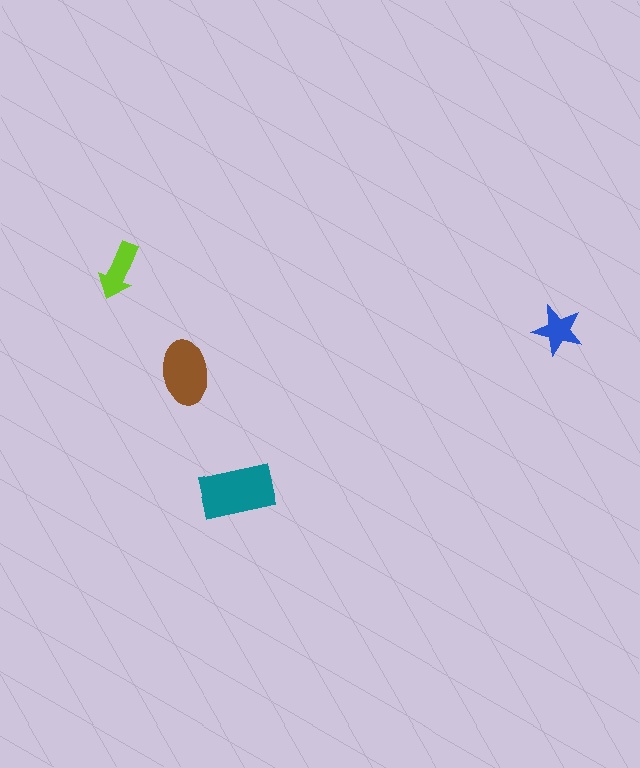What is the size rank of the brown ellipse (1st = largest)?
2nd.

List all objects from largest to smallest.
The teal rectangle, the brown ellipse, the lime arrow, the blue star.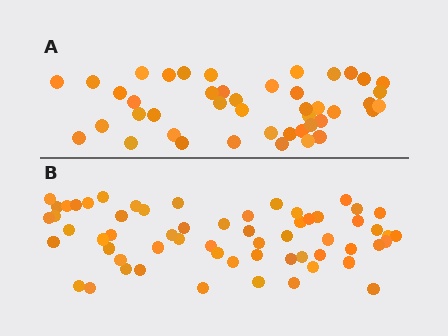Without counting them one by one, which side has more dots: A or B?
Region B (the bottom region) has more dots.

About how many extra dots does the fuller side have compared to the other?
Region B has approximately 15 more dots than region A.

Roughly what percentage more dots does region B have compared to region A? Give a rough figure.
About 35% more.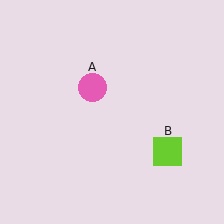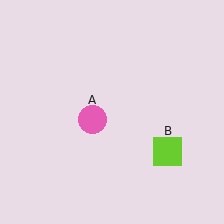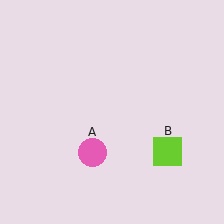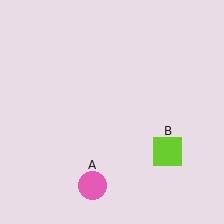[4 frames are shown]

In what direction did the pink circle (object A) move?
The pink circle (object A) moved down.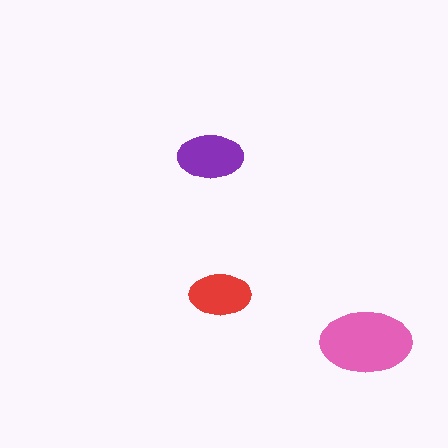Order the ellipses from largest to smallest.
the pink one, the purple one, the red one.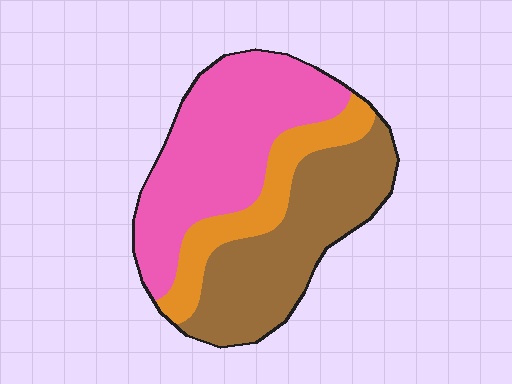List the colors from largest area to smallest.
From largest to smallest: pink, brown, orange.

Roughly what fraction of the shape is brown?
Brown covers around 35% of the shape.